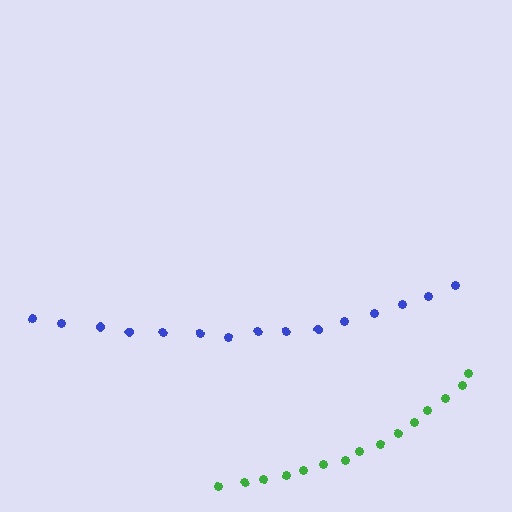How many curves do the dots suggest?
There are 2 distinct paths.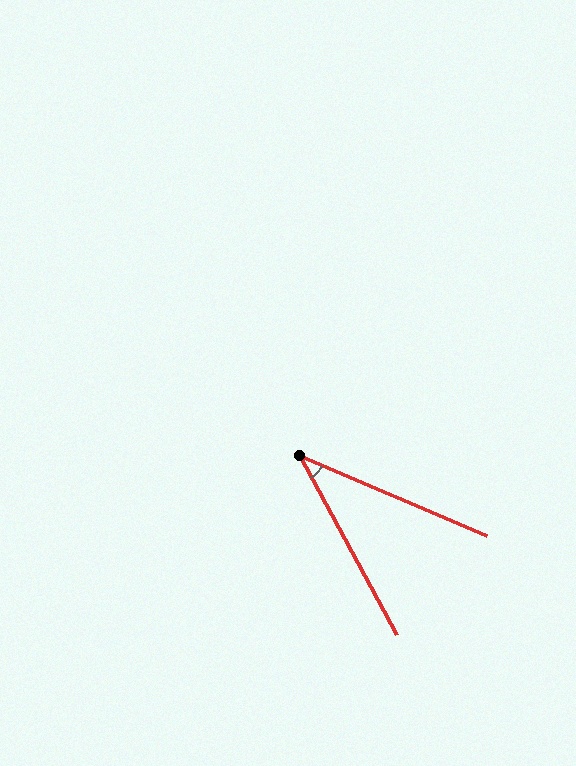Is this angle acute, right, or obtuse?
It is acute.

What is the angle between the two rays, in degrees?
Approximately 38 degrees.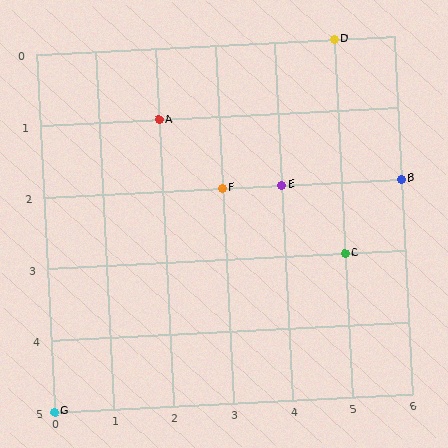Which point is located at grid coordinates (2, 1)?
Point A is at (2, 1).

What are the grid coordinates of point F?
Point F is at grid coordinates (3, 2).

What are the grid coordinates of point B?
Point B is at grid coordinates (6, 2).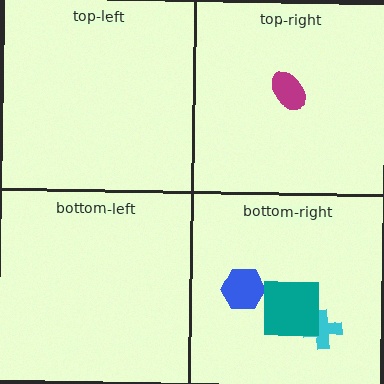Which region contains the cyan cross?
The bottom-right region.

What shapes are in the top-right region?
The magenta ellipse.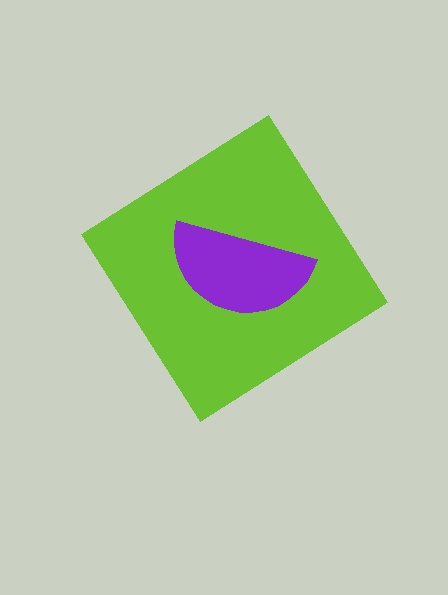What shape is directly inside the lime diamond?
The purple semicircle.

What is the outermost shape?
The lime diamond.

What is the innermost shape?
The purple semicircle.